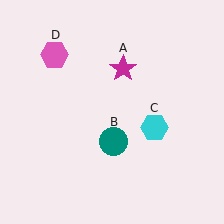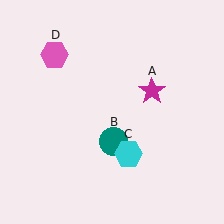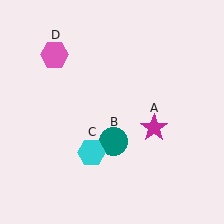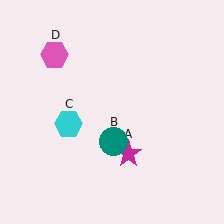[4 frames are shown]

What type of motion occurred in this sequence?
The magenta star (object A), cyan hexagon (object C) rotated clockwise around the center of the scene.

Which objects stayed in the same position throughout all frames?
Teal circle (object B) and pink hexagon (object D) remained stationary.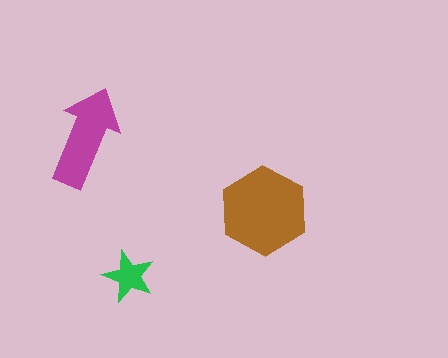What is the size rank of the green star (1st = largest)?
3rd.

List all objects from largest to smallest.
The brown hexagon, the magenta arrow, the green star.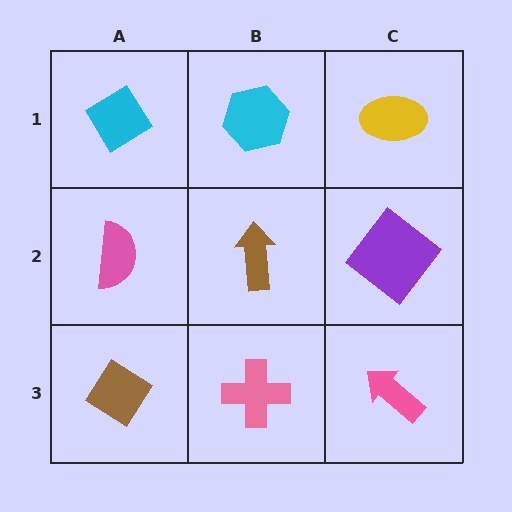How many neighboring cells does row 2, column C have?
3.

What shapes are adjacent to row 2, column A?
A cyan diamond (row 1, column A), a brown diamond (row 3, column A), a brown arrow (row 2, column B).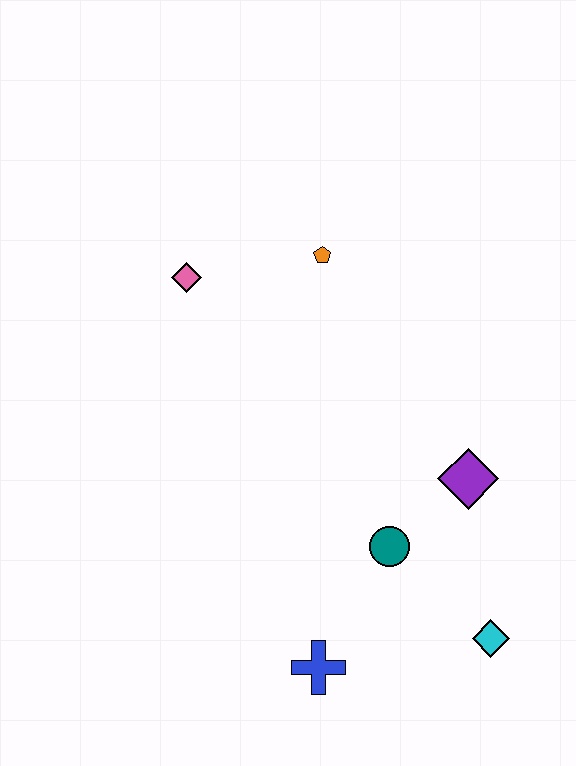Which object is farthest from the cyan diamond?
The pink diamond is farthest from the cyan diamond.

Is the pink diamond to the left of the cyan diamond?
Yes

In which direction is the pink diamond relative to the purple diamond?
The pink diamond is to the left of the purple diamond.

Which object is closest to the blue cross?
The teal circle is closest to the blue cross.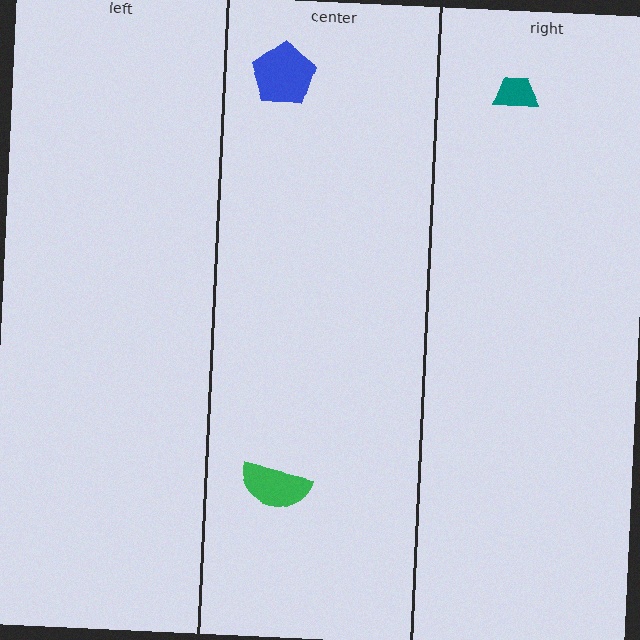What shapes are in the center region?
The green semicircle, the blue pentagon.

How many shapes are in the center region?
2.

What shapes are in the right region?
The teal trapezoid.